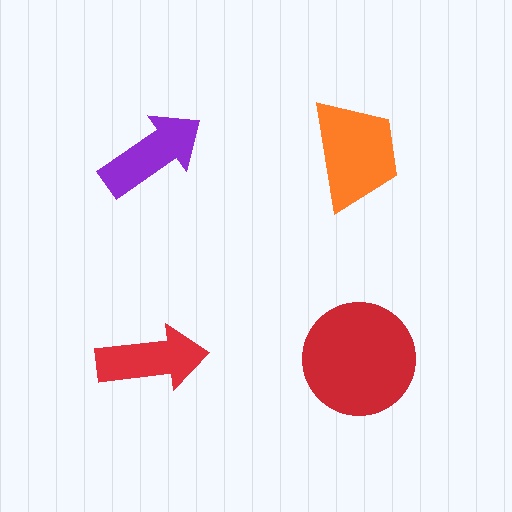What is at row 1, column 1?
A purple arrow.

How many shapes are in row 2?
2 shapes.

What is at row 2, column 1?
A red arrow.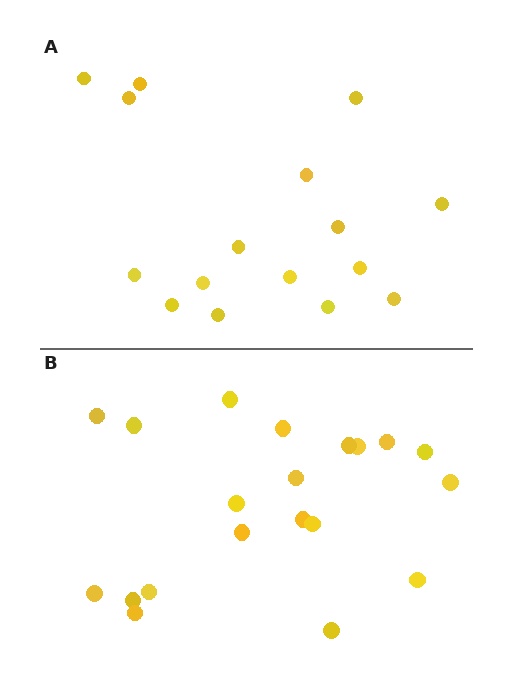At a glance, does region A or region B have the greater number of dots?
Region B (the bottom region) has more dots.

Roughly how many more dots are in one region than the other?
Region B has about 4 more dots than region A.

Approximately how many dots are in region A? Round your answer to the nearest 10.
About 20 dots. (The exact count is 16, which rounds to 20.)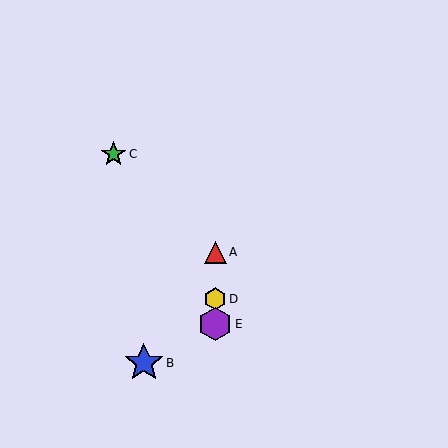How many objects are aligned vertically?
3 objects (A, D, E) are aligned vertically.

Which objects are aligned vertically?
Objects A, D, E are aligned vertically.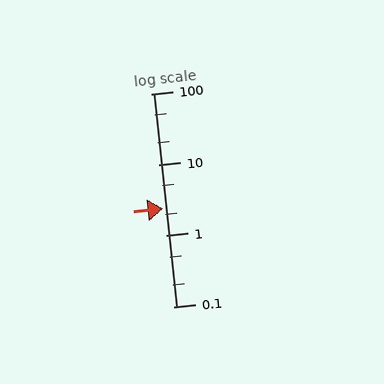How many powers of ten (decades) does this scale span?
The scale spans 3 decades, from 0.1 to 100.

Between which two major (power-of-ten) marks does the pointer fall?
The pointer is between 1 and 10.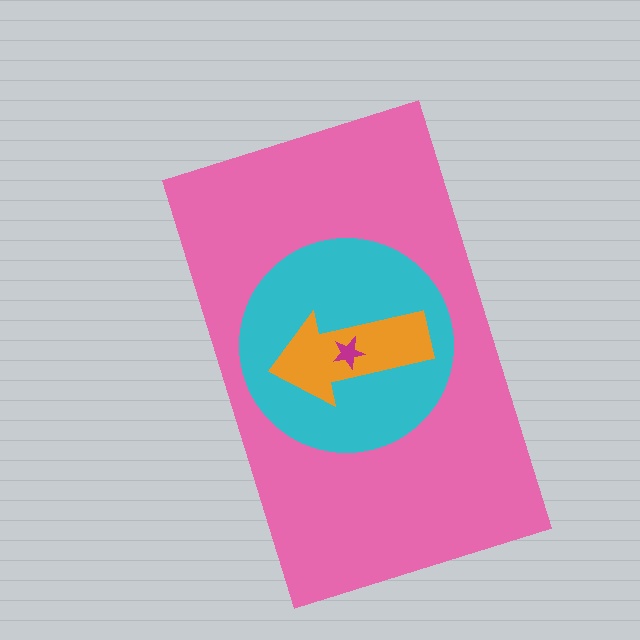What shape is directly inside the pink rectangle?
The cyan circle.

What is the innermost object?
The magenta star.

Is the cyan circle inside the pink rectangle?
Yes.